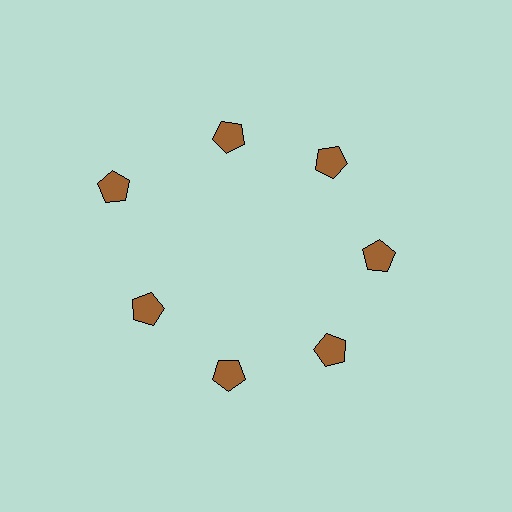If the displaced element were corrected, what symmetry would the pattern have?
It would have 7-fold rotational symmetry — the pattern would map onto itself every 51 degrees.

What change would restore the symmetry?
The symmetry would be restored by moving it inward, back onto the ring so that all 7 pentagons sit at equal angles and equal distance from the center.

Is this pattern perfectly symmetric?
No. The 7 brown pentagons are arranged in a ring, but one element near the 10 o'clock position is pushed outward from the center, breaking the 7-fold rotational symmetry.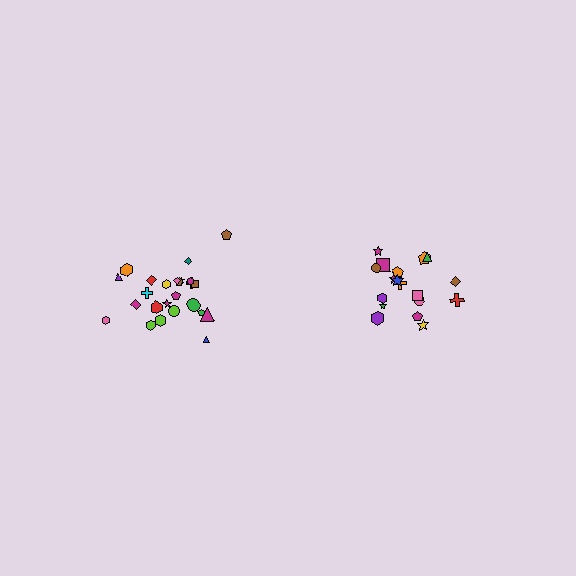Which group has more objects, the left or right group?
The left group.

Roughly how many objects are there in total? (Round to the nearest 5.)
Roughly 45 objects in total.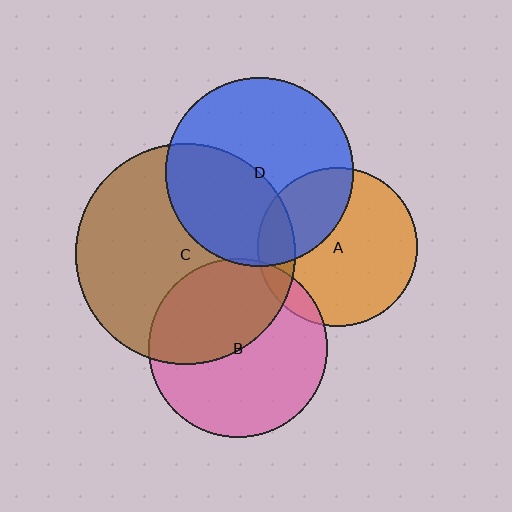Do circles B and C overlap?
Yes.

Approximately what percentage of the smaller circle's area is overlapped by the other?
Approximately 45%.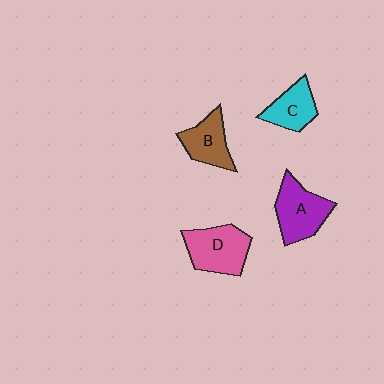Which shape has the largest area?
Shape D (pink).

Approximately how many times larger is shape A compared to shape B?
Approximately 1.3 times.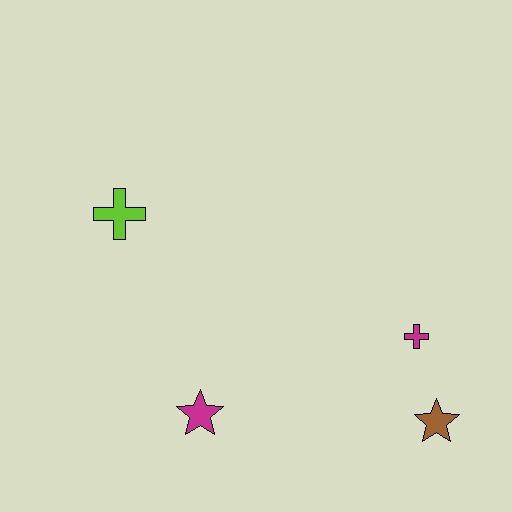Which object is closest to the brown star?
The magenta cross is closest to the brown star.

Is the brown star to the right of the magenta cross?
Yes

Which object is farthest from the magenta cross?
The lime cross is farthest from the magenta cross.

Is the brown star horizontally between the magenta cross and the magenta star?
No